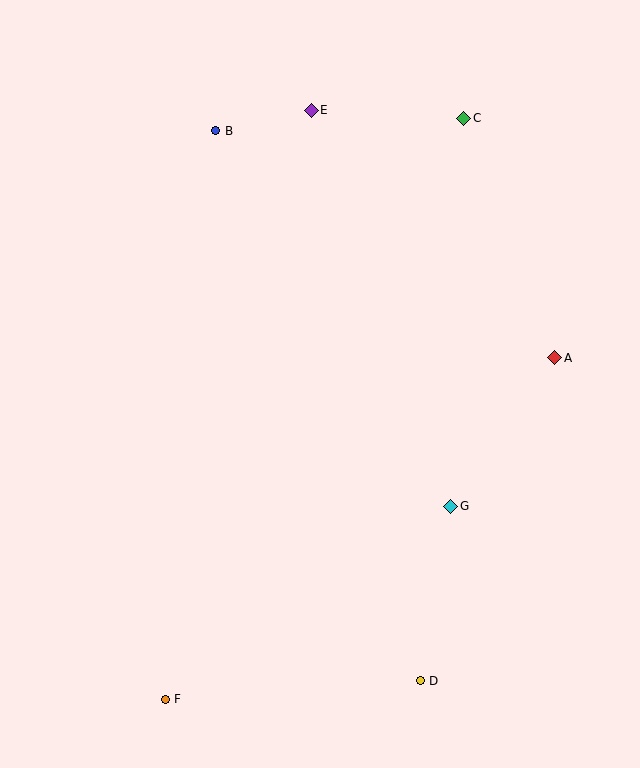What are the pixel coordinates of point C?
Point C is at (464, 118).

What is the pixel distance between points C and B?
The distance between C and B is 248 pixels.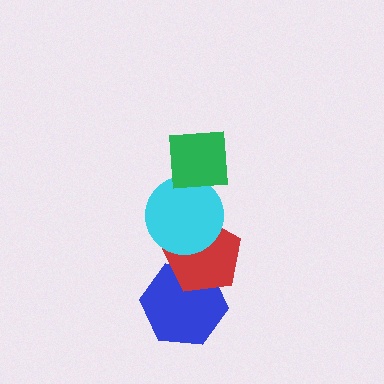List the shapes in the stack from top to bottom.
From top to bottom: the green square, the cyan circle, the red pentagon, the blue hexagon.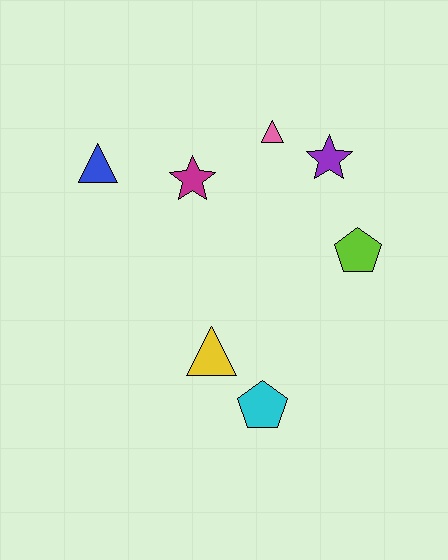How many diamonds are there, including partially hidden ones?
There are no diamonds.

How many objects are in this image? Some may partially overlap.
There are 7 objects.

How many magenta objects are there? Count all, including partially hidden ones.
There is 1 magenta object.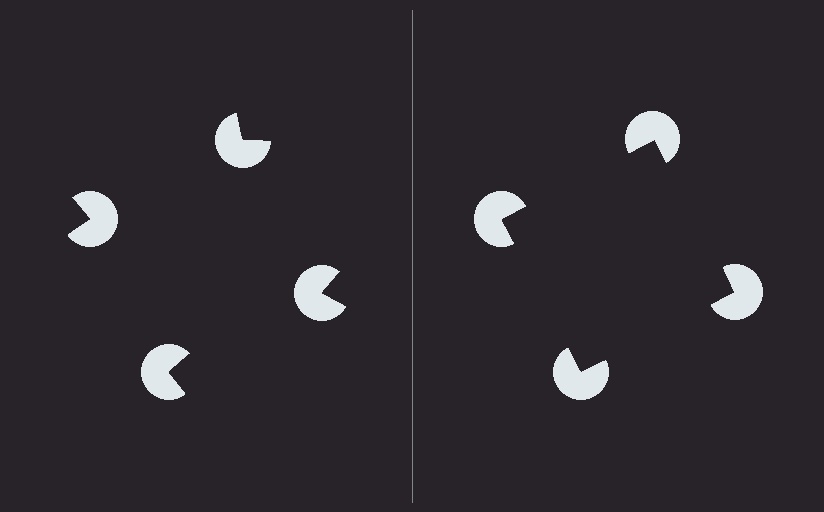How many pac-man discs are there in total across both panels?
8 — 4 on each side.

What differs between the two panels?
The pac-man discs are positioned identically on both sides; only the wedge orientations differ. On the right they align to a square; on the left they are misaligned.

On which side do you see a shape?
An illusory square appears on the right side. On the left side the wedge cuts are rotated, so no coherent shape forms.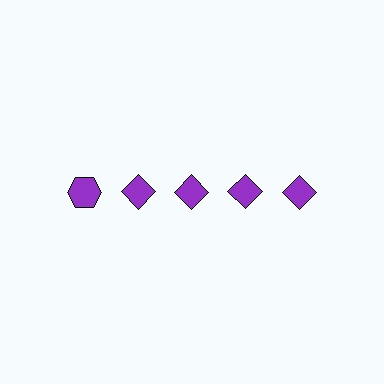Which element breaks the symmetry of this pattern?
The purple hexagon in the top row, leftmost column breaks the symmetry. All other shapes are purple diamonds.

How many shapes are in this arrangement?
There are 5 shapes arranged in a grid pattern.